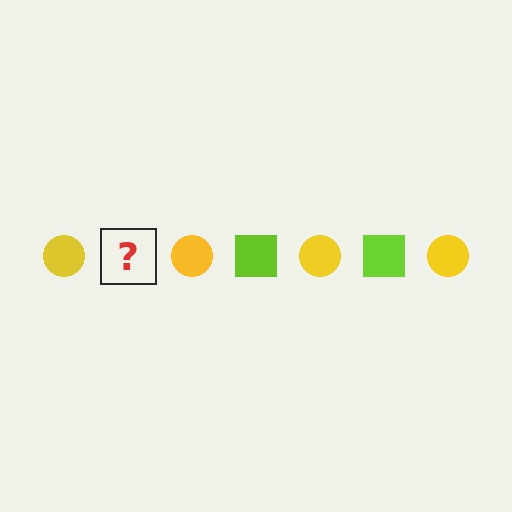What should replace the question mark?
The question mark should be replaced with a lime square.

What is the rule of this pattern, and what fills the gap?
The rule is that the pattern alternates between yellow circle and lime square. The gap should be filled with a lime square.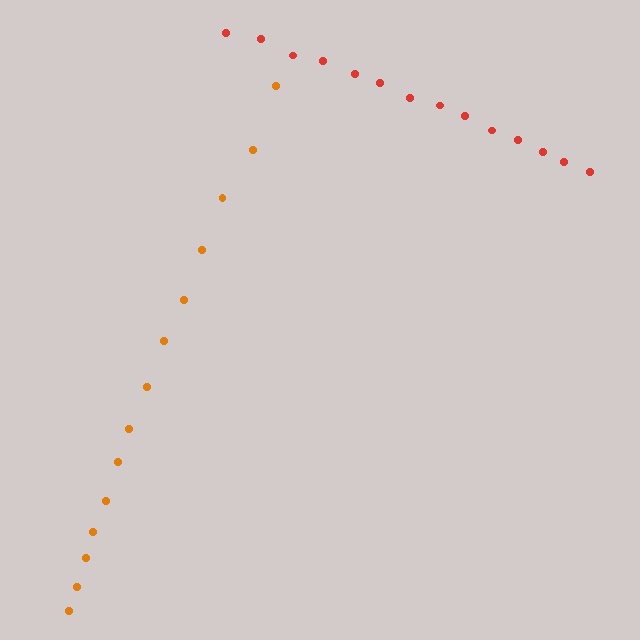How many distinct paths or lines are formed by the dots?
There are 2 distinct paths.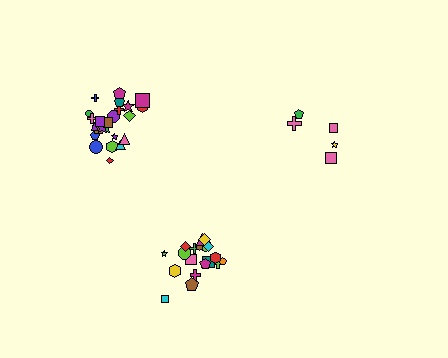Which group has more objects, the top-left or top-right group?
The top-left group.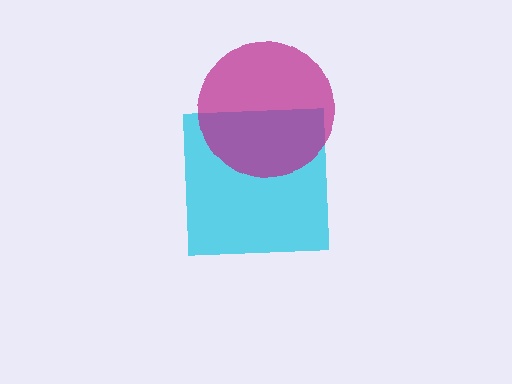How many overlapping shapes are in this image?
There are 2 overlapping shapes in the image.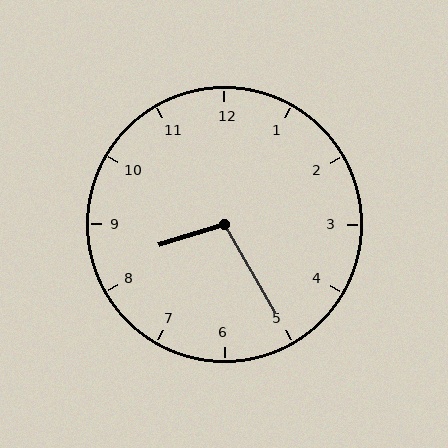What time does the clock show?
8:25.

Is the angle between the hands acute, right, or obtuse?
It is obtuse.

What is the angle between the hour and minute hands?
Approximately 102 degrees.